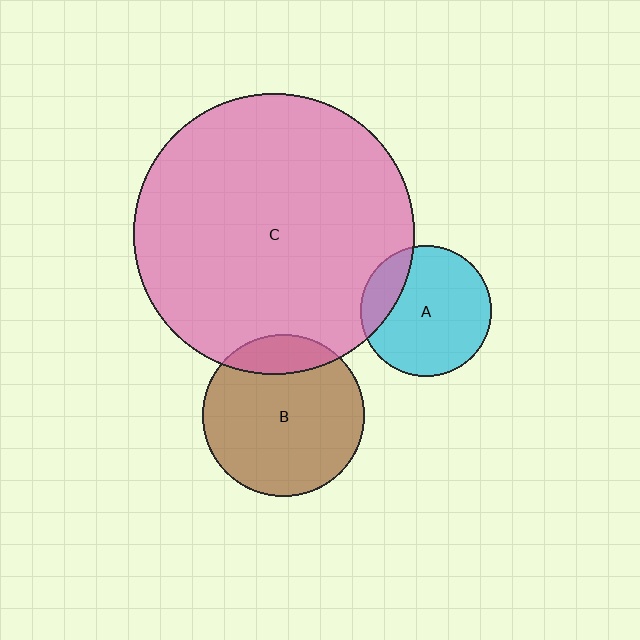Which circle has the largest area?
Circle C (pink).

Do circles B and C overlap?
Yes.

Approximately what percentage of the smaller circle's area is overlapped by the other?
Approximately 15%.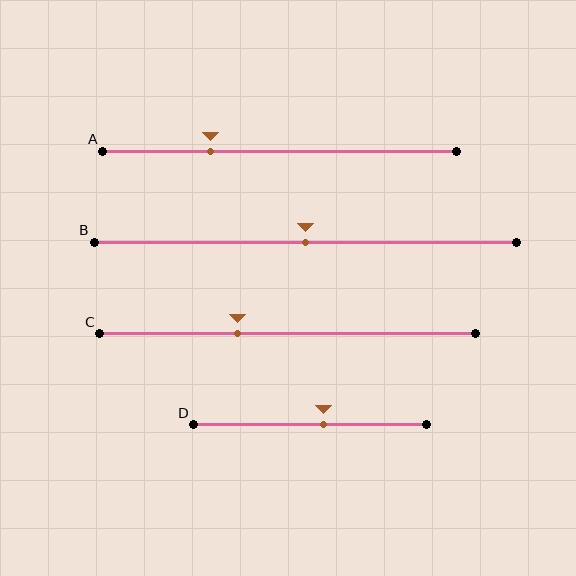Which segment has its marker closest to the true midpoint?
Segment B has its marker closest to the true midpoint.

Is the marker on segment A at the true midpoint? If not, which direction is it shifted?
No, the marker on segment A is shifted to the left by about 19% of the segment length.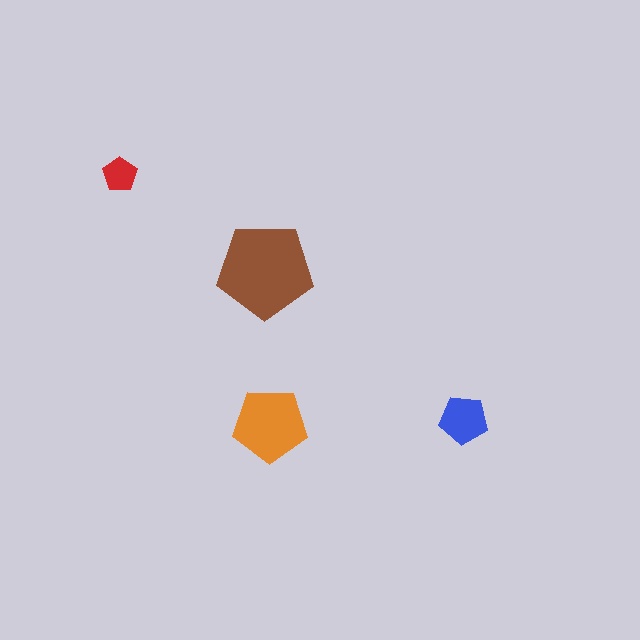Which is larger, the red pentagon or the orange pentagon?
The orange one.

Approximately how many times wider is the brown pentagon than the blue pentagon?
About 2 times wider.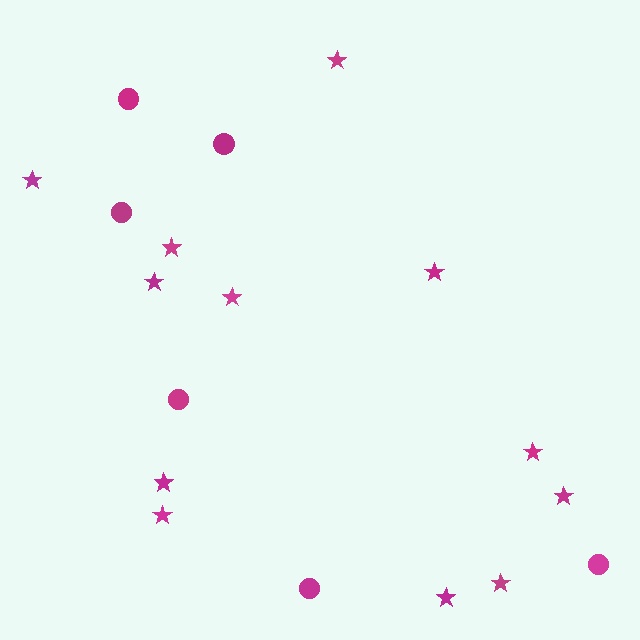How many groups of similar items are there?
There are 2 groups: one group of circles (6) and one group of stars (12).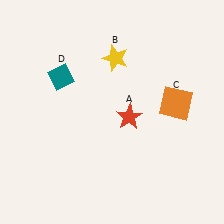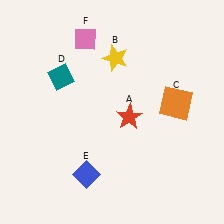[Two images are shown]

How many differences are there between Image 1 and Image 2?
There are 2 differences between the two images.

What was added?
A blue diamond (E), a pink diamond (F) were added in Image 2.